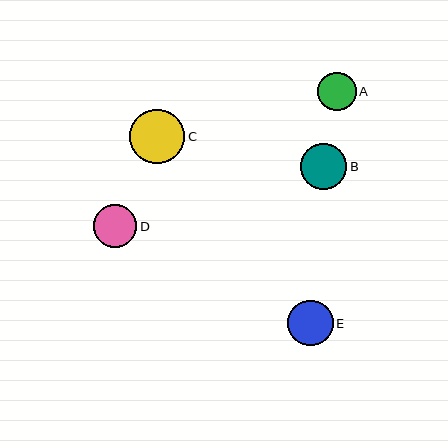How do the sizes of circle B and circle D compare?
Circle B and circle D are approximately the same size.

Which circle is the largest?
Circle C is the largest with a size of approximately 55 pixels.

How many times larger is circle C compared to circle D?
Circle C is approximately 1.3 times the size of circle D.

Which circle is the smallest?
Circle A is the smallest with a size of approximately 38 pixels.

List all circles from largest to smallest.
From largest to smallest: C, B, E, D, A.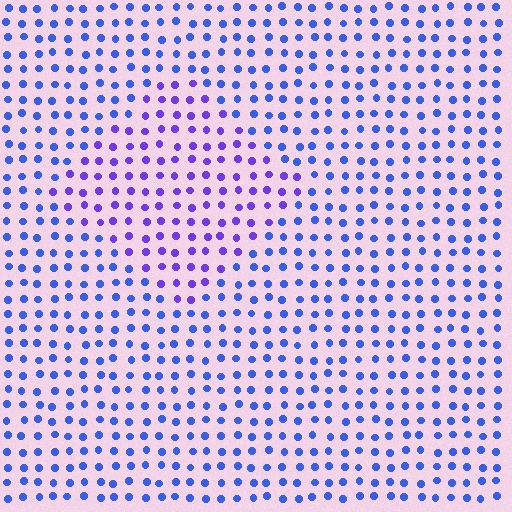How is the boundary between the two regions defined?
The boundary is defined purely by a slight shift in hue (about 32 degrees). Spacing, size, and orientation are identical on both sides.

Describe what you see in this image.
The image is filled with small blue elements in a uniform arrangement. A diamond-shaped region is visible where the elements are tinted to a slightly different hue, forming a subtle color boundary.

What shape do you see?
I see a diamond.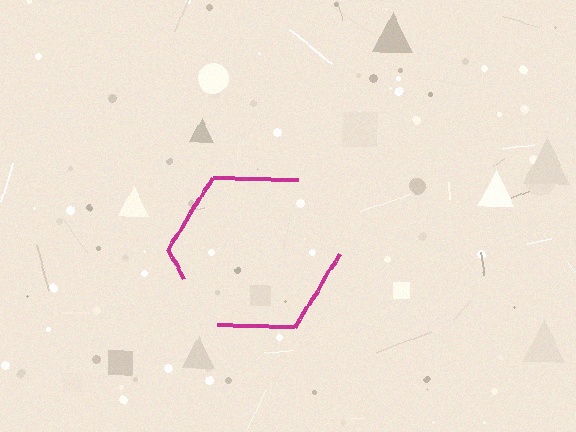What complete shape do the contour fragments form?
The contour fragments form a hexagon.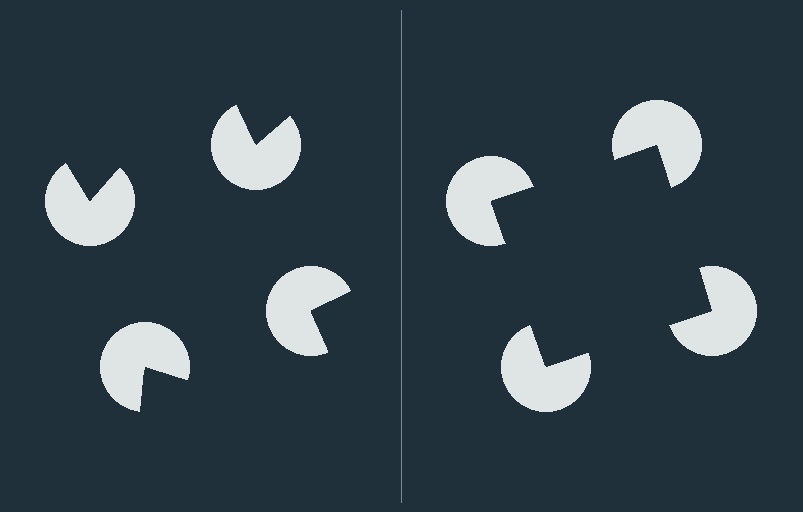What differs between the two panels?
The pac-man discs are positioned identically on both sides; only the wedge orientations differ. On the right they align to a square; on the left they are misaligned.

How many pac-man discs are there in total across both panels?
8 — 4 on each side.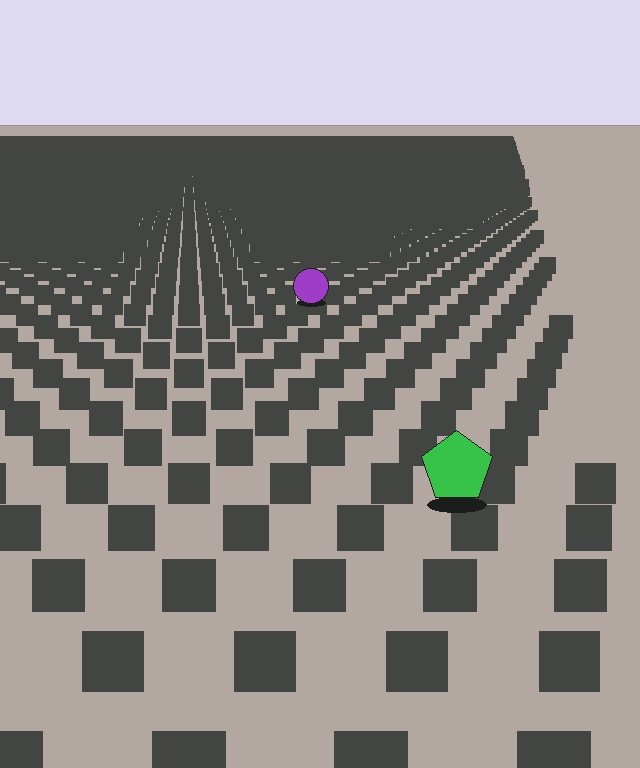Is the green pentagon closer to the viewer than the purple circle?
Yes. The green pentagon is closer — you can tell from the texture gradient: the ground texture is coarser near it.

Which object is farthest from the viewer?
The purple circle is farthest from the viewer. It appears smaller and the ground texture around it is denser.